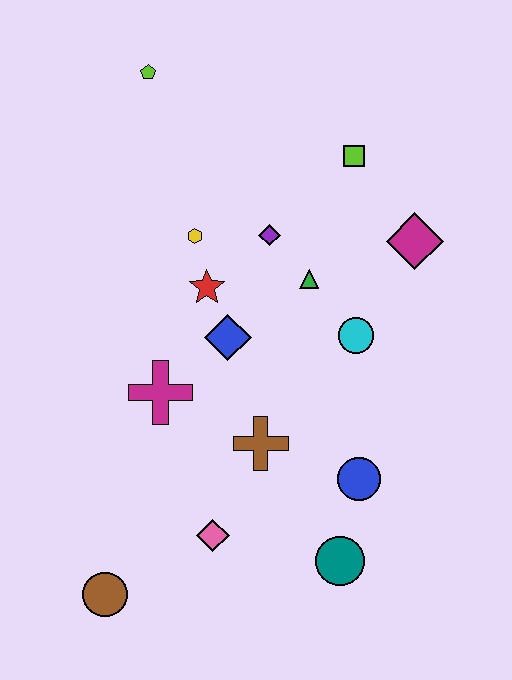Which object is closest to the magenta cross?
The blue diamond is closest to the magenta cross.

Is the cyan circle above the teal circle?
Yes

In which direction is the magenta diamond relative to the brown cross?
The magenta diamond is above the brown cross.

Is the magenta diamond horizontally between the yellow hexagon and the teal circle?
No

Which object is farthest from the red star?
The brown circle is farthest from the red star.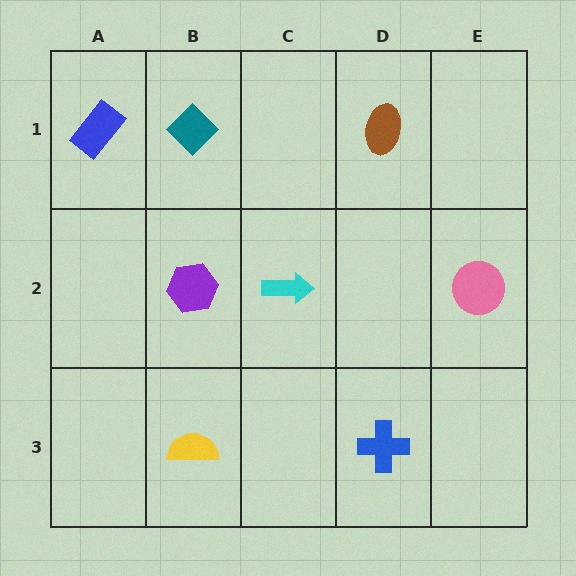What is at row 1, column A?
A blue rectangle.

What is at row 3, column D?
A blue cross.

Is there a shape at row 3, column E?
No, that cell is empty.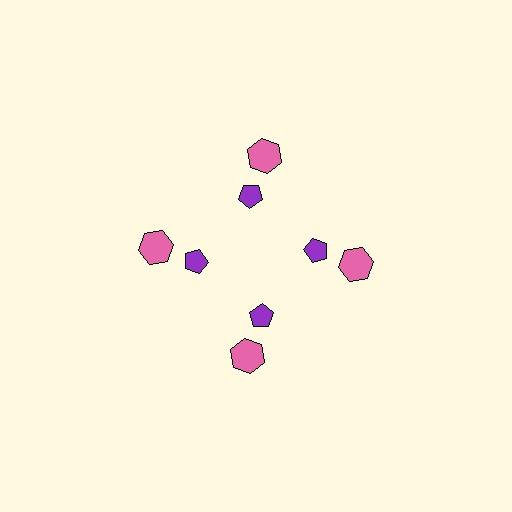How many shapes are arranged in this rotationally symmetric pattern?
There are 8 shapes, arranged in 4 groups of 2.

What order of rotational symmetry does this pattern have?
This pattern has 4-fold rotational symmetry.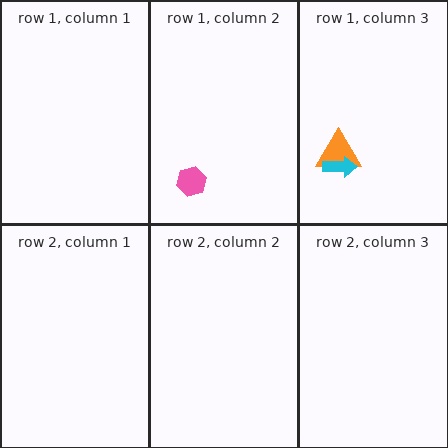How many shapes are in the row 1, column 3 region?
2.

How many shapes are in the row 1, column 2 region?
1.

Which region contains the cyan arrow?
The row 1, column 3 region.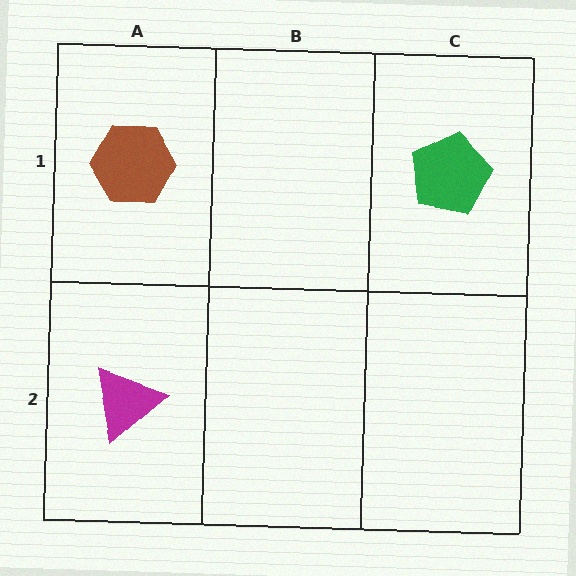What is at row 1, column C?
A green pentagon.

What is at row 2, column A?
A magenta triangle.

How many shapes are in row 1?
2 shapes.